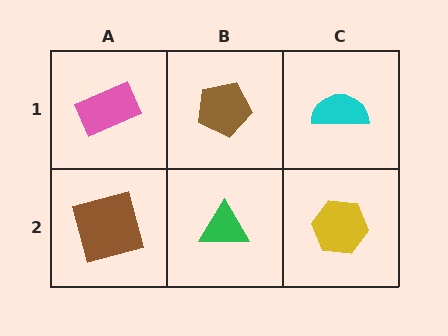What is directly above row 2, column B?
A brown pentagon.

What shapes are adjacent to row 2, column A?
A pink rectangle (row 1, column A), a green triangle (row 2, column B).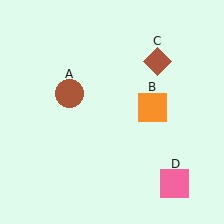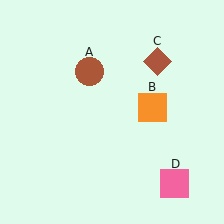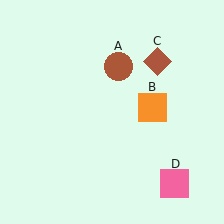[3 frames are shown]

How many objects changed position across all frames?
1 object changed position: brown circle (object A).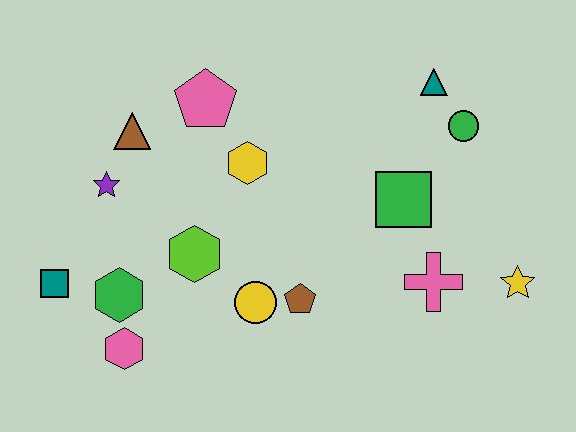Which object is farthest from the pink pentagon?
The yellow star is farthest from the pink pentagon.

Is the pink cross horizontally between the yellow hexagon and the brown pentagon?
No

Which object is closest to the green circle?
The teal triangle is closest to the green circle.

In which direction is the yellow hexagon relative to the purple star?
The yellow hexagon is to the right of the purple star.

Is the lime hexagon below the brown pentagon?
No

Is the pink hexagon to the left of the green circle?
Yes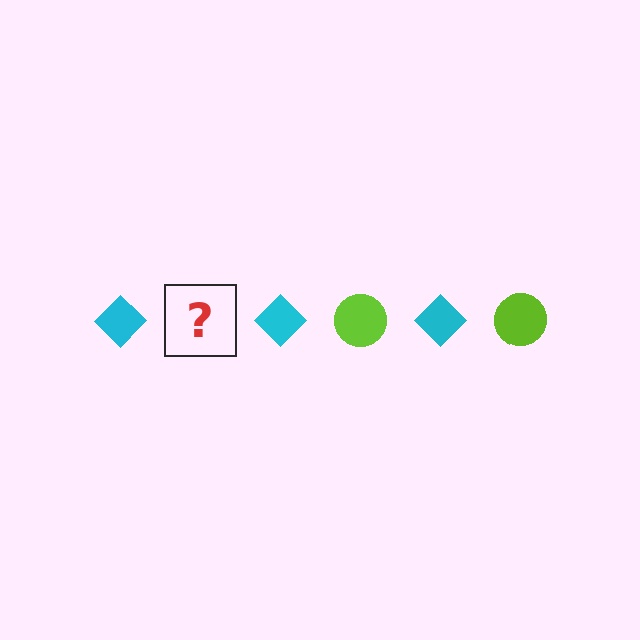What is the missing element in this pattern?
The missing element is a lime circle.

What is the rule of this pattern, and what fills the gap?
The rule is that the pattern alternates between cyan diamond and lime circle. The gap should be filled with a lime circle.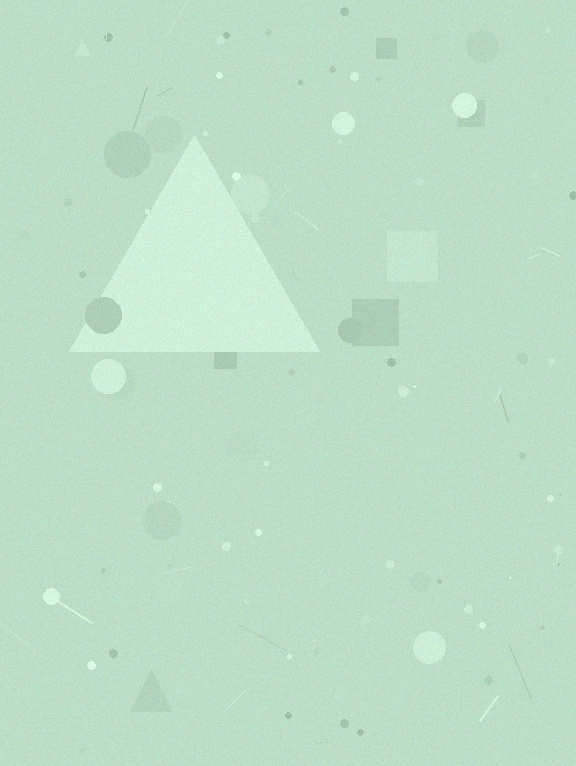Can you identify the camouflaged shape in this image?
The camouflaged shape is a triangle.